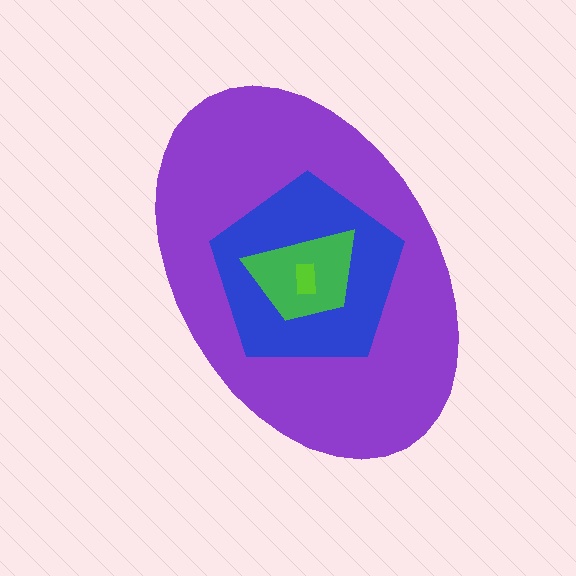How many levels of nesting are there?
4.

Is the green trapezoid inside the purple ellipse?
Yes.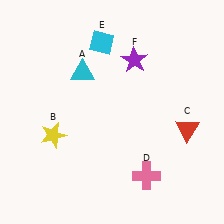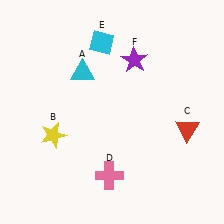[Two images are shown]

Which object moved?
The pink cross (D) moved left.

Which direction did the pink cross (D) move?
The pink cross (D) moved left.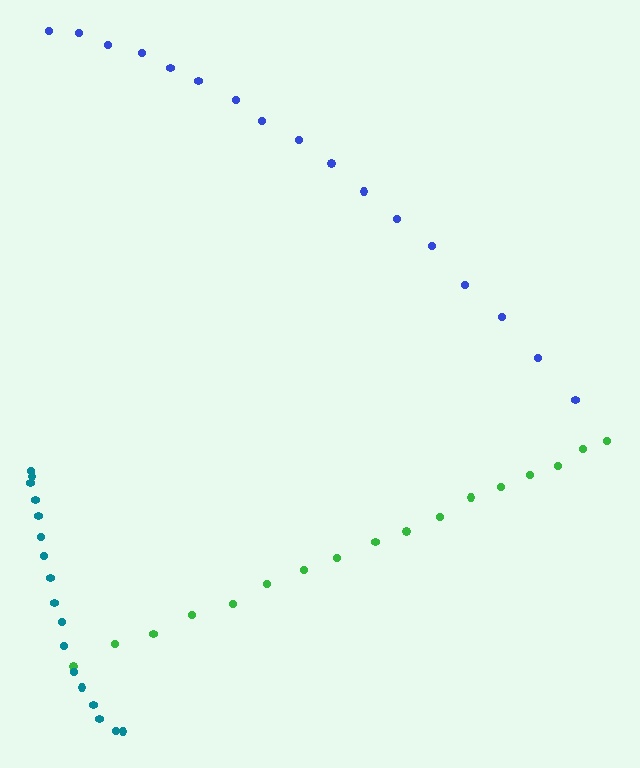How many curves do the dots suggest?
There are 3 distinct paths.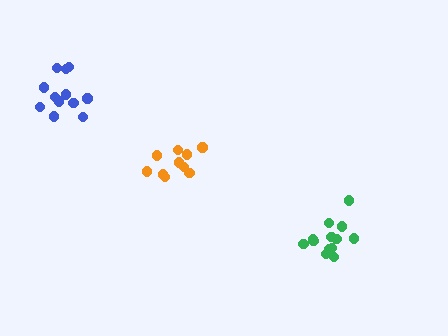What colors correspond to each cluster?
The clusters are colored: green, orange, blue.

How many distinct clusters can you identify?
There are 3 distinct clusters.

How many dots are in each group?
Group 1: 13 dots, Group 2: 10 dots, Group 3: 12 dots (35 total).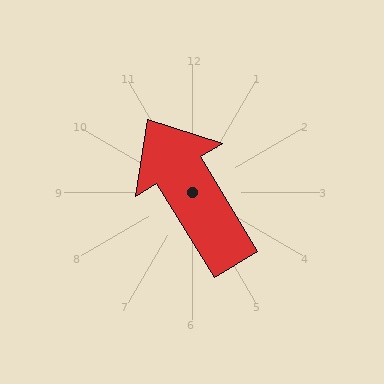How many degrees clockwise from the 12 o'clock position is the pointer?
Approximately 329 degrees.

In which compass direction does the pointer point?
Northwest.